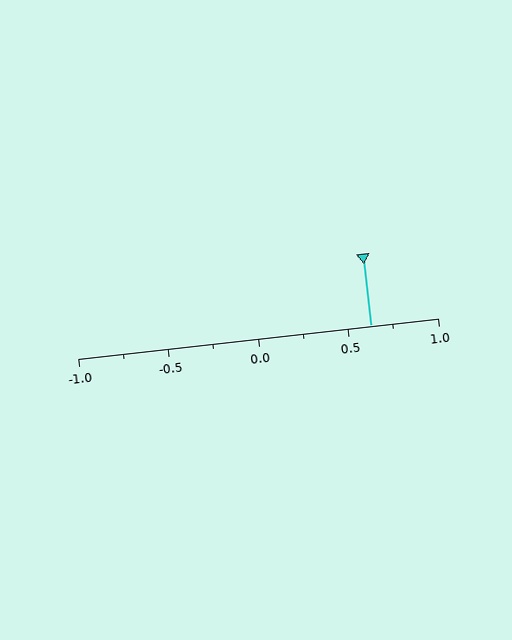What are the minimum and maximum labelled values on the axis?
The axis runs from -1.0 to 1.0.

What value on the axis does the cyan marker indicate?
The marker indicates approximately 0.62.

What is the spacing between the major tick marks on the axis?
The major ticks are spaced 0.5 apart.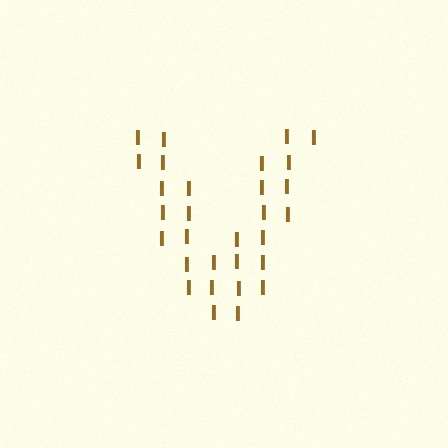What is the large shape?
The large shape is the letter V.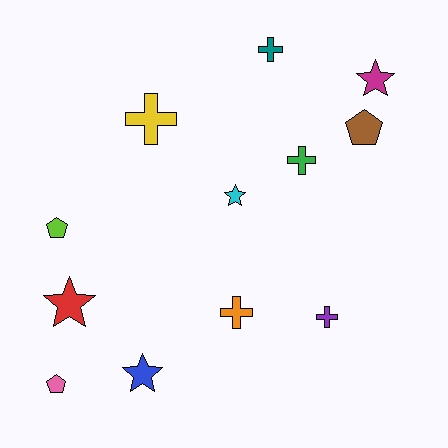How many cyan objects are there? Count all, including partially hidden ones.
There is 1 cyan object.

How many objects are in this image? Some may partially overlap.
There are 12 objects.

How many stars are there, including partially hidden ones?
There are 4 stars.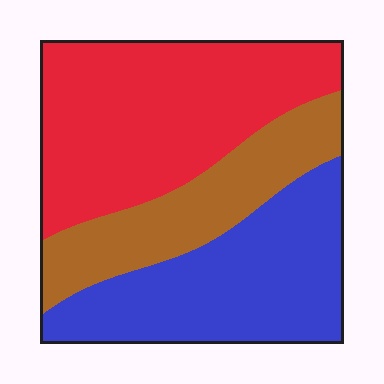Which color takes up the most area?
Red, at roughly 45%.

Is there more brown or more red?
Red.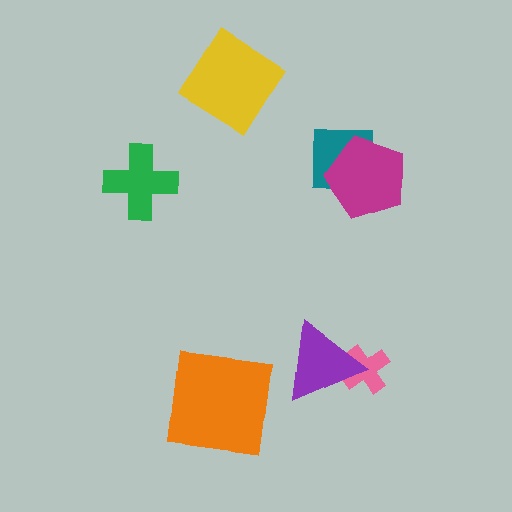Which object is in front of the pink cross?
The purple triangle is in front of the pink cross.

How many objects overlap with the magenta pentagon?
1 object overlaps with the magenta pentagon.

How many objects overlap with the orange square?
0 objects overlap with the orange square.